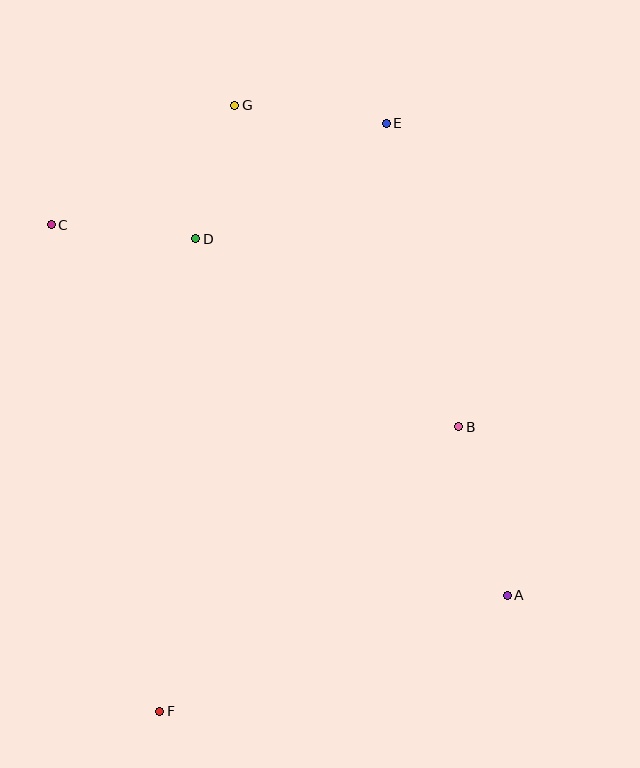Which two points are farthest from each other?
Points E and F are farthest from each other.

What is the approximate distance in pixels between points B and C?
The distance between B and C is approximately 455 pixels.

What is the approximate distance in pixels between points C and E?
The distance between C and E is approximately 350 pixels.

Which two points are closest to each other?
Points D and G are closest to each other.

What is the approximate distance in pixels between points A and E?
The distance between A and E is approximately 487 pixels.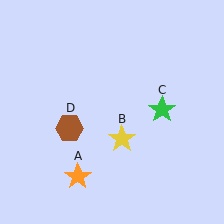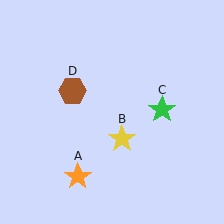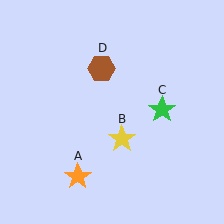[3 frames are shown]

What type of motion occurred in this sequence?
The brown hexagon (object D) rotated clockwise around the center of the scene.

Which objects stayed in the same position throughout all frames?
Orange star (object A) and yellow star (object B) and green star (object C) remained stationary.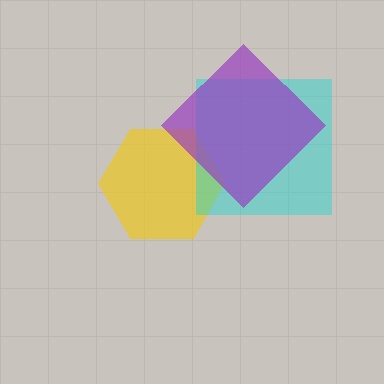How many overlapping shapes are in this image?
There are 3 overlapping shapes in the image.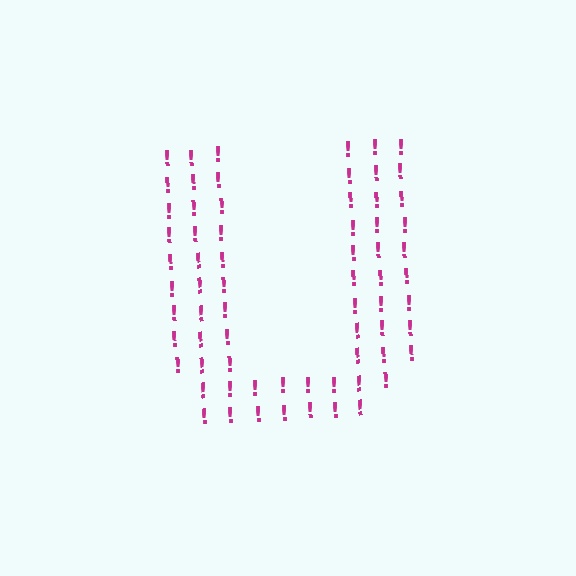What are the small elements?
The small elements are exclamation marks.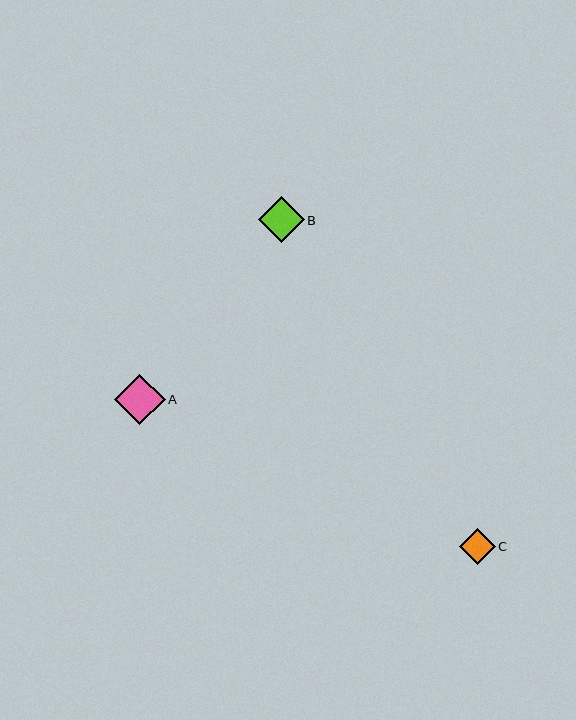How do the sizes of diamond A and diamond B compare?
Diamond A and diamond B are approximately the same size.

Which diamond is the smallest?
Diamond C is the smallest with a size of approximately 36 pixels.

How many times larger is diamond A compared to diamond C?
Diamond A is approximately 1.4 times the size of diamond C.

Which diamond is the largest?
Diamond A is the largest with a size of approximately 51 pixels.